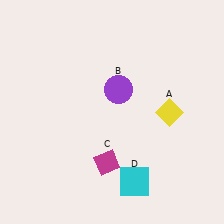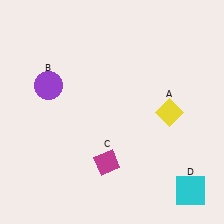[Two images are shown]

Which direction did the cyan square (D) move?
The cyan square (D) moved right.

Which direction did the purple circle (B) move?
The purple circle (B) moved left.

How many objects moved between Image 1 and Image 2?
2 objects moved between the two images.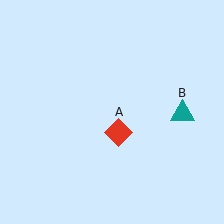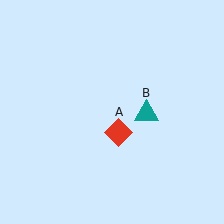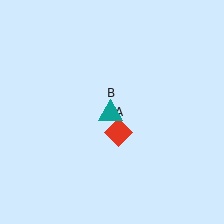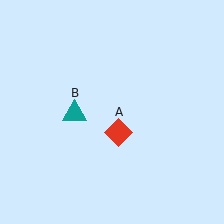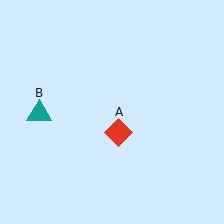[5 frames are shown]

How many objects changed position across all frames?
1 object changed position: teal triangle (object B).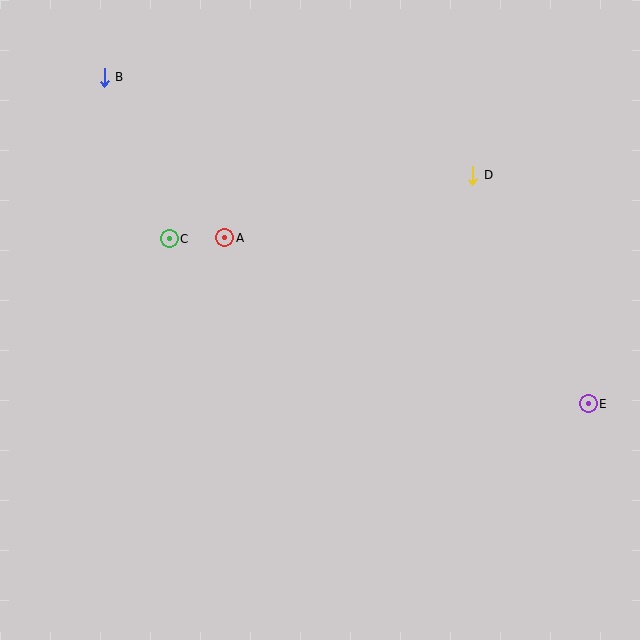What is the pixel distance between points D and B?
The distance between D and B is 381 pixels.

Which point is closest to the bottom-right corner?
Point E is closest to the bottom-right corner.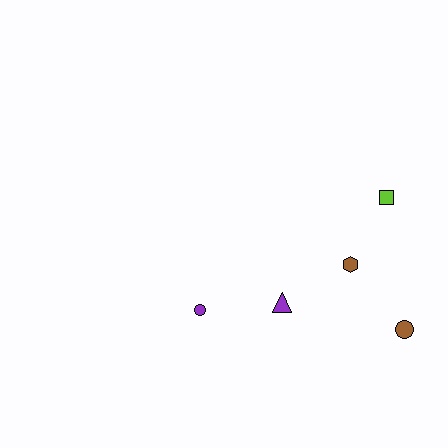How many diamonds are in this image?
There are no diamonds.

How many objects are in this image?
There are 5 objects.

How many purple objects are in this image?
There are 2 purple objects.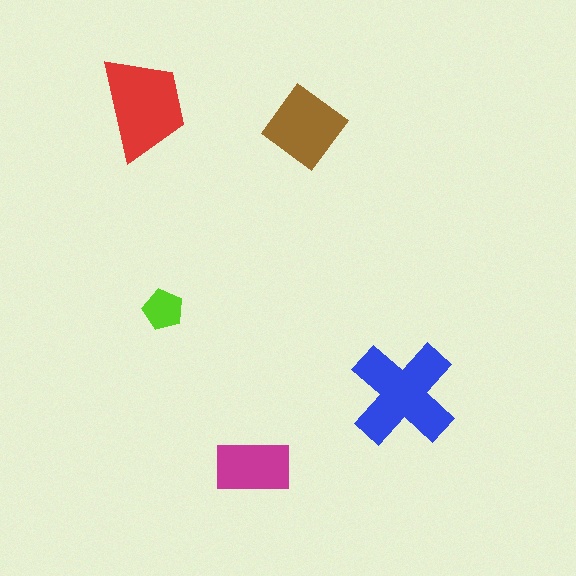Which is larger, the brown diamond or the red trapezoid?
The red trapezoid.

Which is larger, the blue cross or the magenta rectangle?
The blue cross.